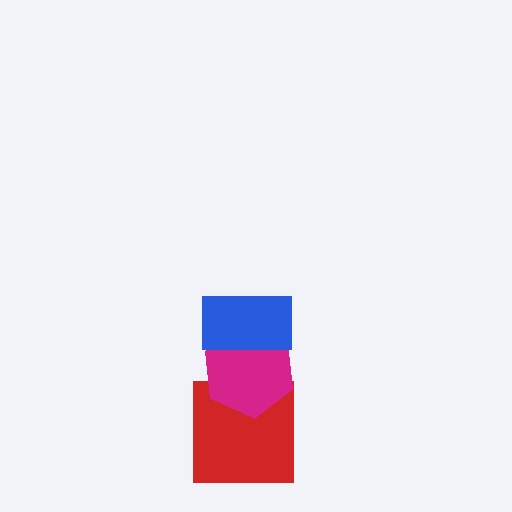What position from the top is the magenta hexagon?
The magenta hexagon is 2nd from the top.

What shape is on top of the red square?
The magenta hexagon is on top of the red square.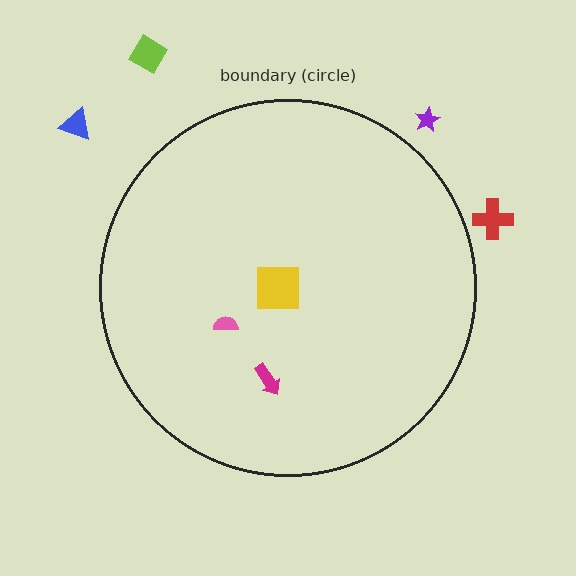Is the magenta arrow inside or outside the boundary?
Inside.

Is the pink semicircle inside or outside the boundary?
Inside.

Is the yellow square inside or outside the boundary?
Inside.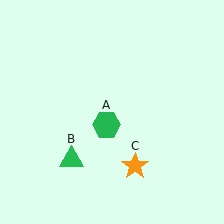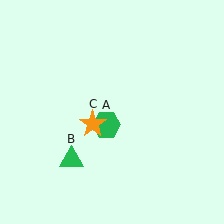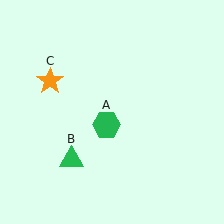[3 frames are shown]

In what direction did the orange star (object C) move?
The orange star (object C) moved up and to the left.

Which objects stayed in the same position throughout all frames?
Green hexagon (object A) and green triangle (object B) remained stationary.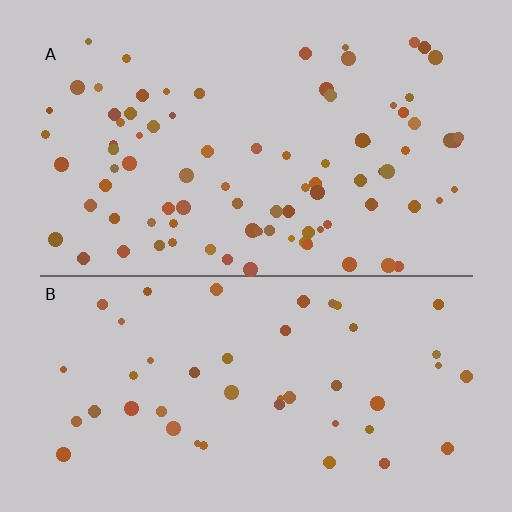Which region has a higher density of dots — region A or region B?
A (the top).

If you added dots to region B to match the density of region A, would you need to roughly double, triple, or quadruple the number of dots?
Approximately double.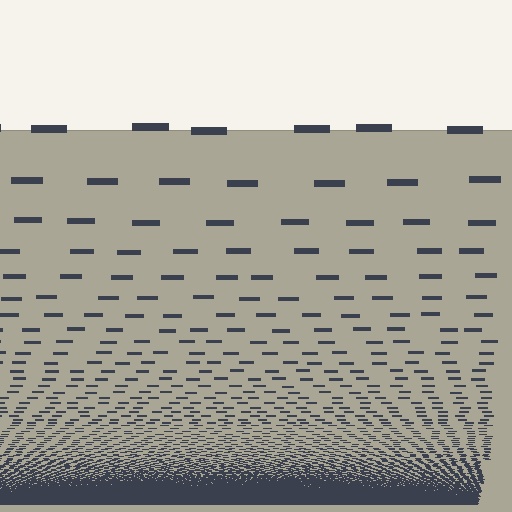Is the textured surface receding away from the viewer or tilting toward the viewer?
The surface appears to tilt toward the viewer. Texture elements get larger and sparser toward the top.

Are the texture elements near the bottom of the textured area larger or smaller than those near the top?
Smaller. The gradient is inverted — elements near the bottom are smaller and denser.